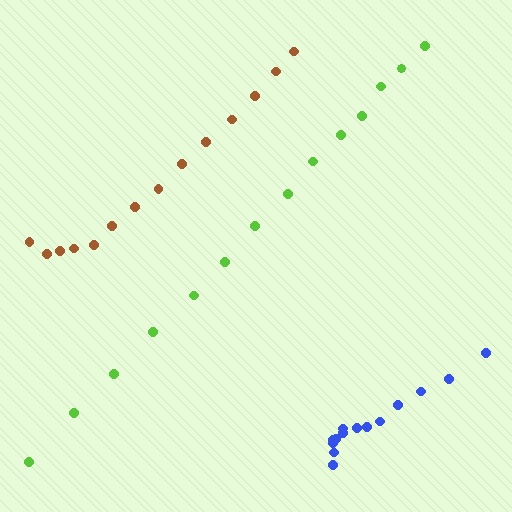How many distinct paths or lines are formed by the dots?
There are 3 distinct paths.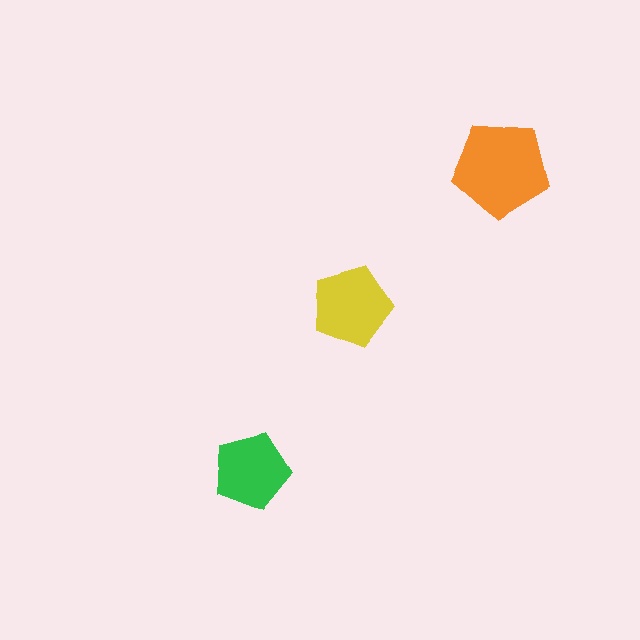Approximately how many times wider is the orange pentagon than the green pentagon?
About 1.5 times wider.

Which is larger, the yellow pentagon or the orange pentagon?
The orange one.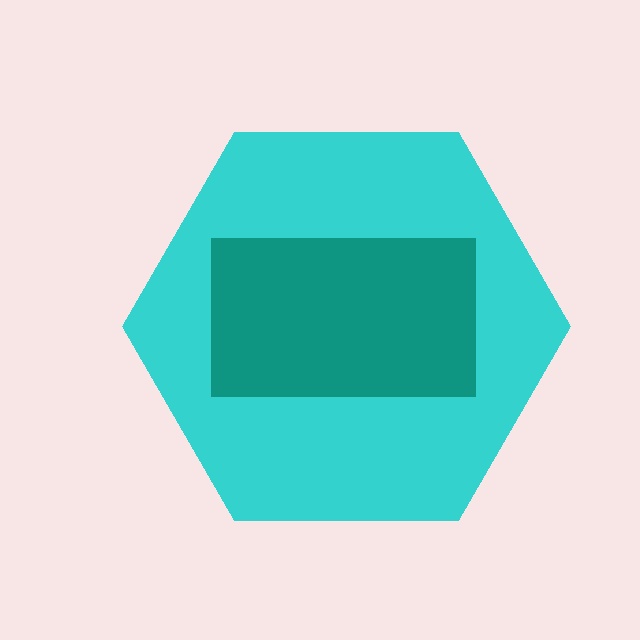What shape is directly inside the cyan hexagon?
The teal rectangle.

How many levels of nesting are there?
2.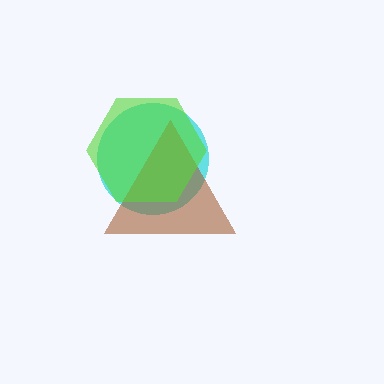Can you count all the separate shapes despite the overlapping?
Yes, there are 3 separate shapes.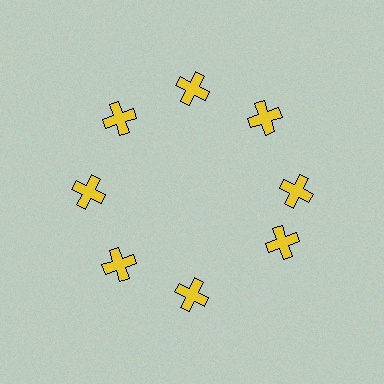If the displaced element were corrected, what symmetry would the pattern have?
It would have 8-fold rotational symmetry — the pattern would map onto itself every 45 degrees.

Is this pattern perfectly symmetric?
No. The 8 yellow crosses are arranged in a ring, but one element near the 4 o'clock position is rotated out of alignment along the ring, breaking the 8-fold rotational symmetry.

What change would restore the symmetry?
The symmetry would be restored by rotating it back into even spacing with its neighbors so that all 8 crosses sit at equal angles and equal distance from the center.